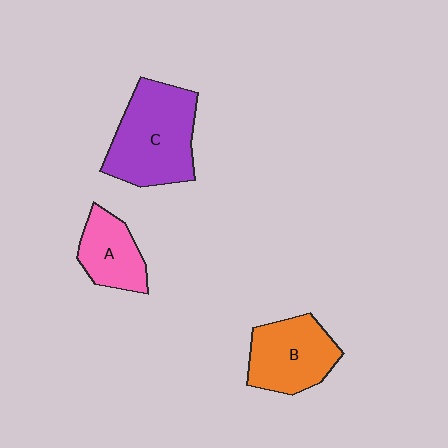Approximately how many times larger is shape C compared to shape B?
Approximately 1.4 times.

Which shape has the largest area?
Shape C (purple).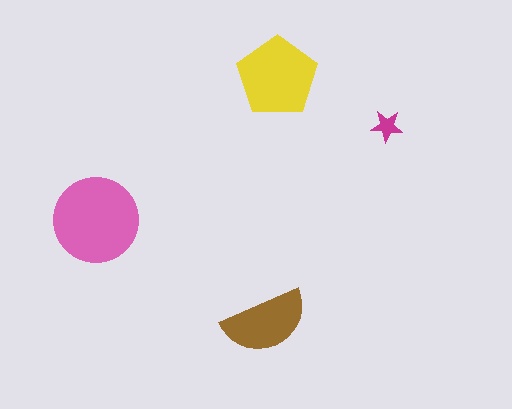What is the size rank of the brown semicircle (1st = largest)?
3rd.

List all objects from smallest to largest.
The magenta star, the brown semicircle, the yellow pentagon, the pink circle.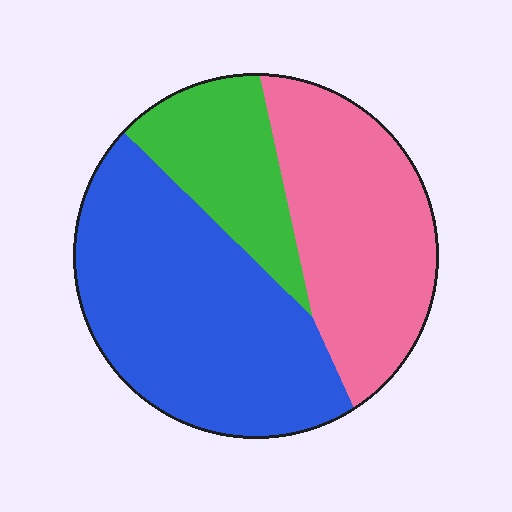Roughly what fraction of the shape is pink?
Pink takes up about one third (1/3) of the shape.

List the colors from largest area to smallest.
From largest to smallest: blue, pink, green.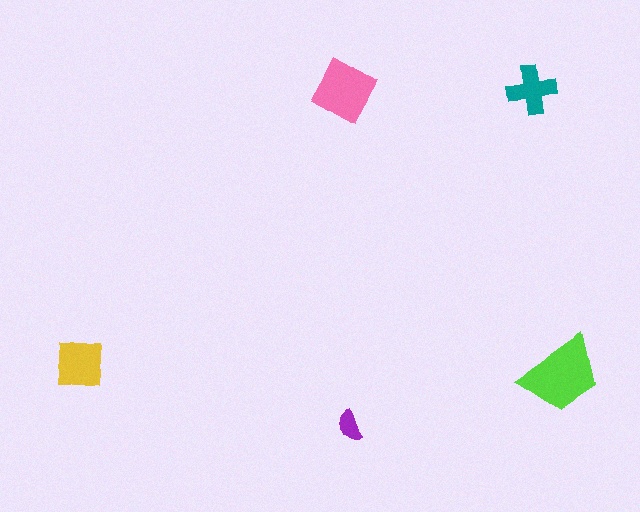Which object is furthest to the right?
The lime trapezoid is rightmost.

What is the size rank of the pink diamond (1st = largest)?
2nd.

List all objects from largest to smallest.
The lime trapezoid, the pink diamond, the yellow square, the teal cross, the purple semicircle.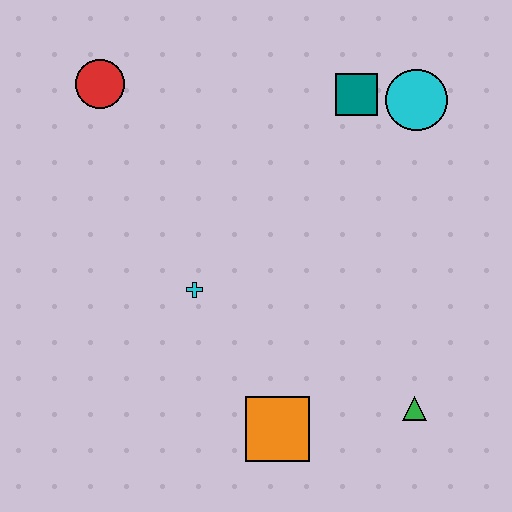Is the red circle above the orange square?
Yes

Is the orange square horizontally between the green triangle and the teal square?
No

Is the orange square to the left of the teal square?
Yes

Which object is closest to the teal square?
The cyan circle is closest to the teal square.